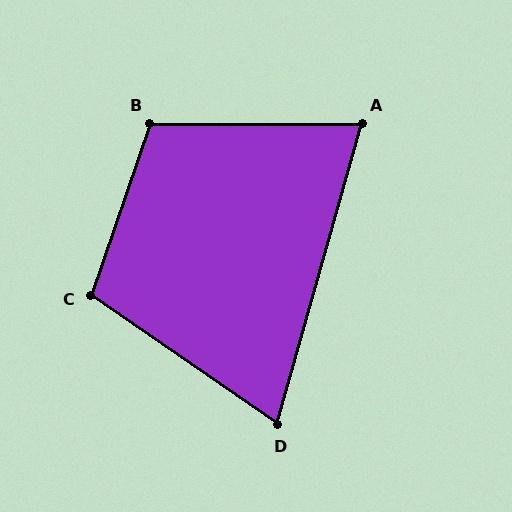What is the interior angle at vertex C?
Approximately 106 degrees (obtuse).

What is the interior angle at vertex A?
Approximately 74 degrees (acute).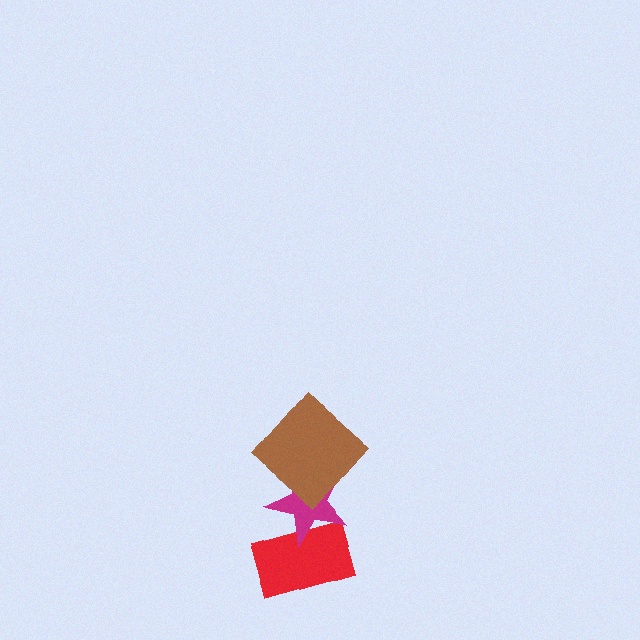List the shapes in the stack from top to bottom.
From top to bottom: the brown diamond, the magenta star, the red rectangle.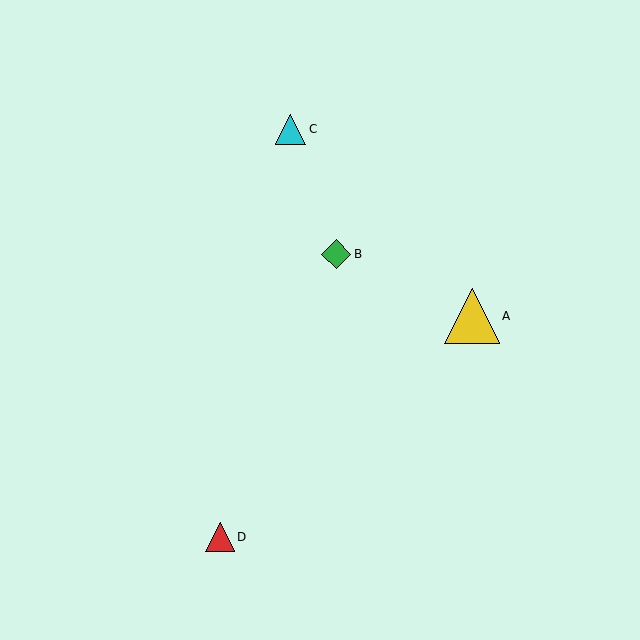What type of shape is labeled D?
Shape D is a red triangle.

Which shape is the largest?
The yellow triangle (labeled A) is the largest.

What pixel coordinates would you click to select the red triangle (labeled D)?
Click at (220, 537) to select the red triangle D.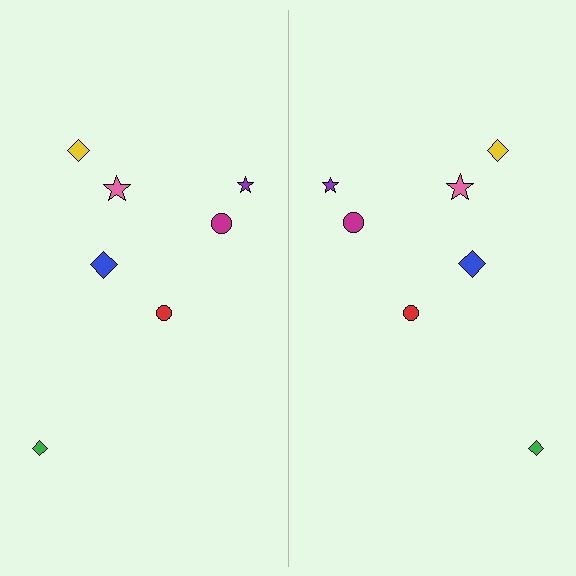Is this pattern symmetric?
Yes, this pattern has bilateral (reflection) symmetry.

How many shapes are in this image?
There are 14 shapes in this image.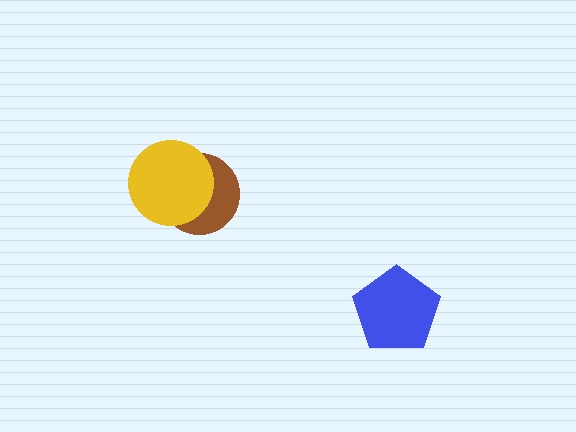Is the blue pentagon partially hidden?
No, no other shape covers it.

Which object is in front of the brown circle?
The yellow circle is in front of the brown circle.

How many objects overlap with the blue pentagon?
0 objects overlap with the blue pentagon.